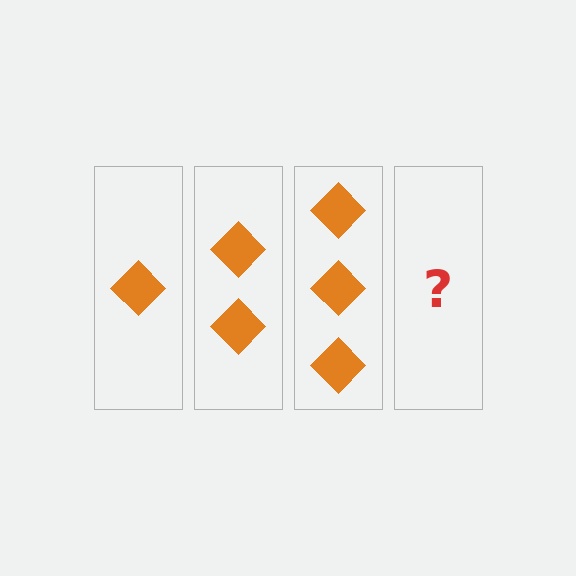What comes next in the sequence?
The next element should be 4 diamonds.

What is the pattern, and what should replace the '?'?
The pattern is that each step adds one more diamond. The '?' should be 4 diamonds.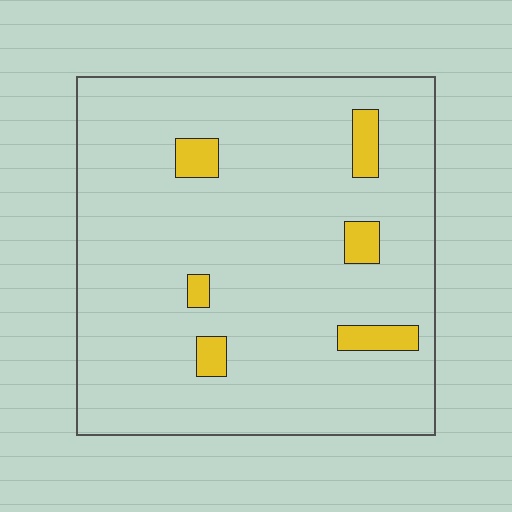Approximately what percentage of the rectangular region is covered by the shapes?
Approximately 5%.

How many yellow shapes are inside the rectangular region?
6.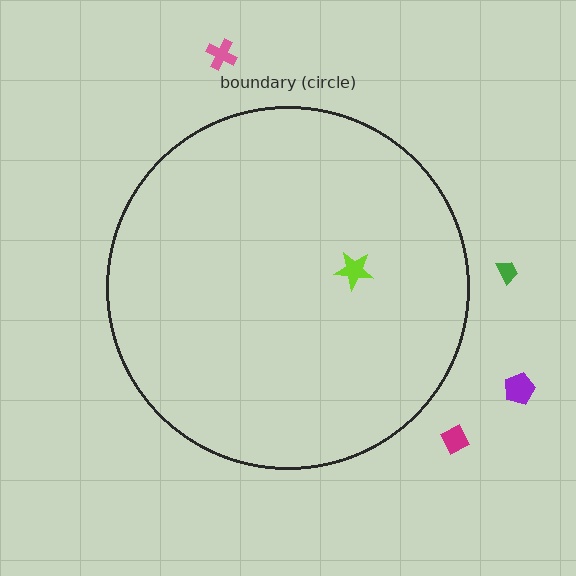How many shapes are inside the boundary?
1 inside, 4 outside.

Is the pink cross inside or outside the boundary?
Outside.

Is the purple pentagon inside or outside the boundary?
Outside.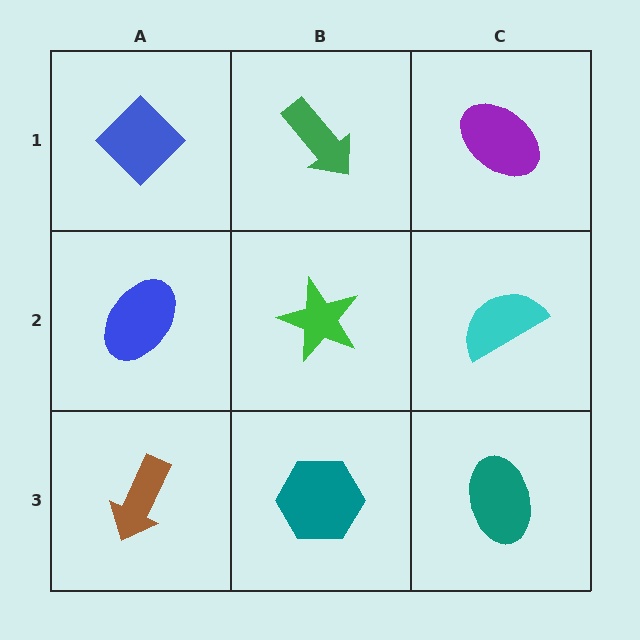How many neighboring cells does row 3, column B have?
3.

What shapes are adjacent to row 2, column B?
A green arrow (row 1, column B), a teal hexagon (row 3, column B), a blue ellipse (row 2, column A), a cyan semicircle (row 2, column C).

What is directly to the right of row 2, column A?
A green star.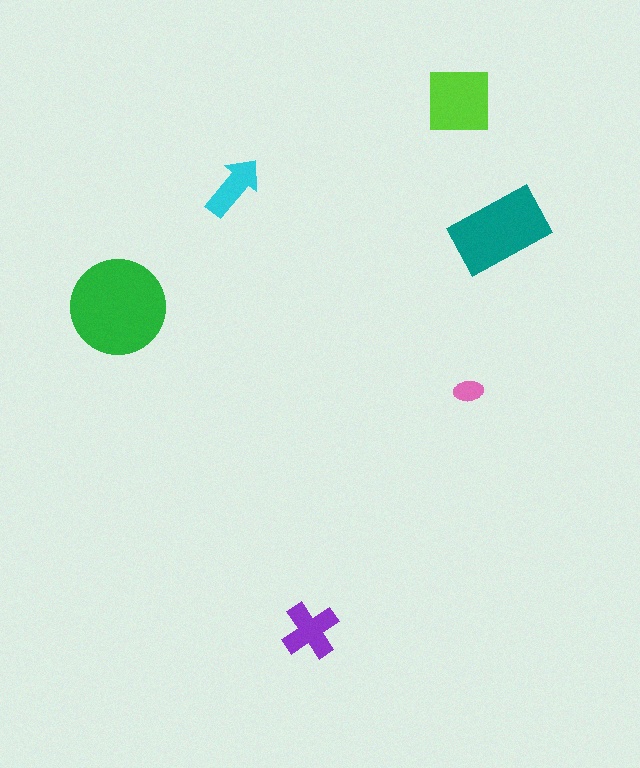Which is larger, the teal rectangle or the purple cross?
The teal rectangle.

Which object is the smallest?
The pink ellipse.